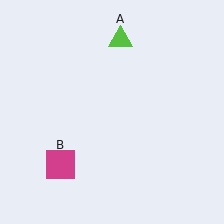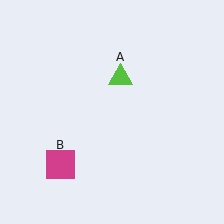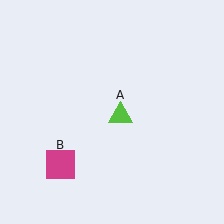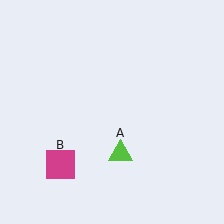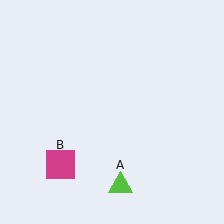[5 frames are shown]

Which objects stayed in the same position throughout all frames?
Magenta square (object B) remained stationary.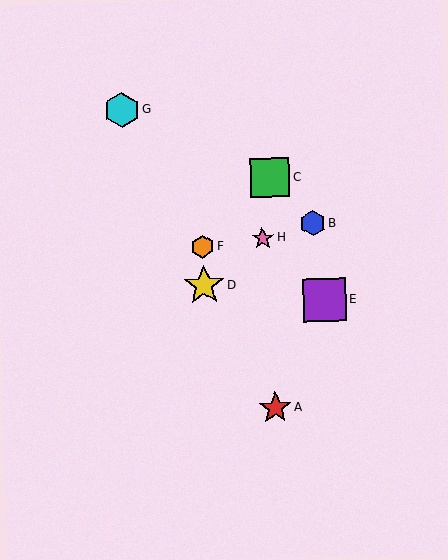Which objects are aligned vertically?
Objects D, F are aligned vertically.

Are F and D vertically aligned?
Yes, both are at x≈203.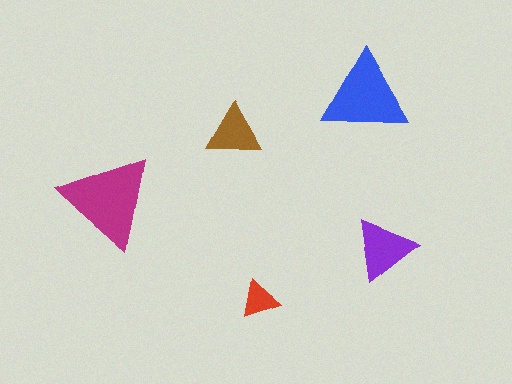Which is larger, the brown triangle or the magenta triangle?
The magenta one.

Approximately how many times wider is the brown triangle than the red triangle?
About 1.5 times wider.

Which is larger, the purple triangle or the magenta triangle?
The magenta one.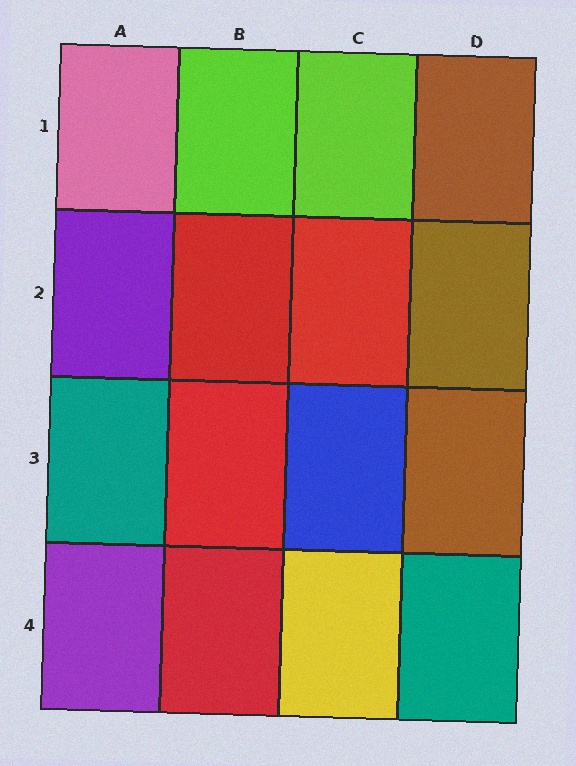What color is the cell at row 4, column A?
Purple.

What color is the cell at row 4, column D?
Teal.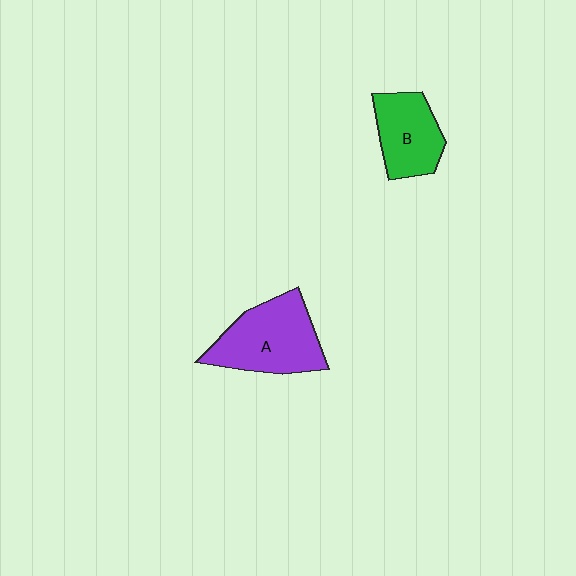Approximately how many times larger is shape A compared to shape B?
Approximately 1.4 times.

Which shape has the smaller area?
Shape B (green).